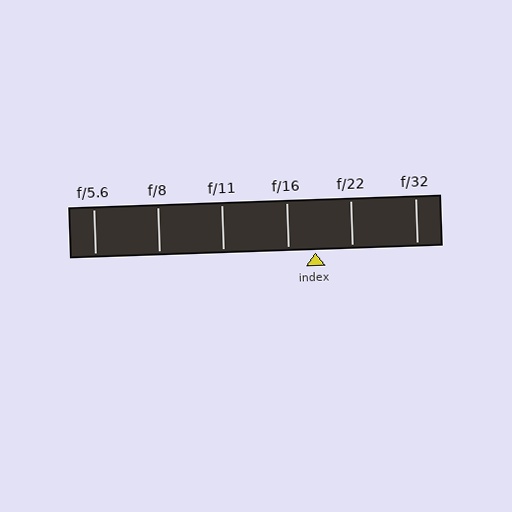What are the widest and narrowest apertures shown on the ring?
The widest aperture shown is f/5.6 and the narrowest is f/32.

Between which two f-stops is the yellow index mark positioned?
The index mark is between f/16 and f/22.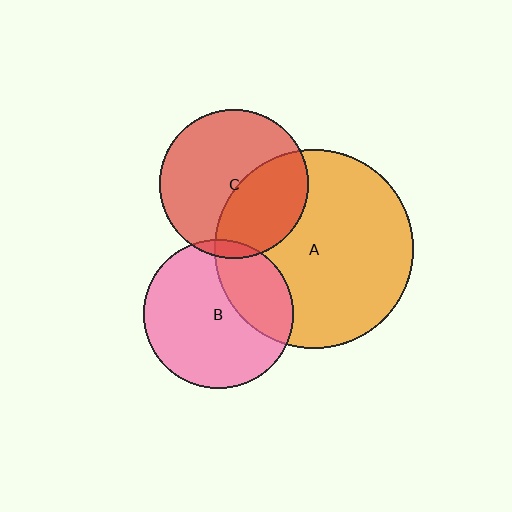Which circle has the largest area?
Circle A (orange).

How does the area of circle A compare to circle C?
Approximately 1.8 times.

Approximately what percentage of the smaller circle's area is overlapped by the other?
Approximately 5%.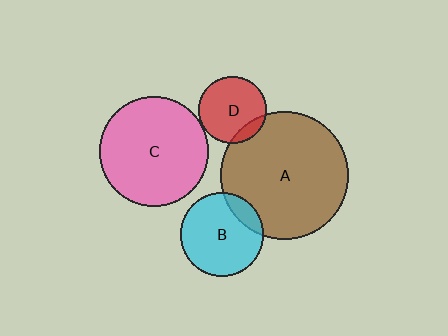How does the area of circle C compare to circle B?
Approximately 1.7 times.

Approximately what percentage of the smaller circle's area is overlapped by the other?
Approximately 15%.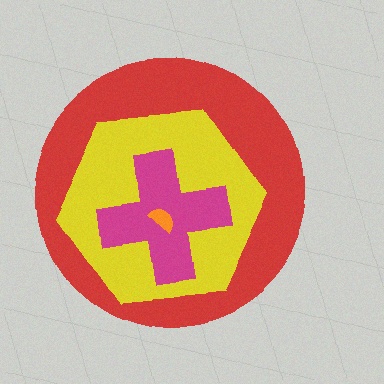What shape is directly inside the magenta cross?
The orange semicircle.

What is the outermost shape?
The red circle.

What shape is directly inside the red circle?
The yellow hexagon.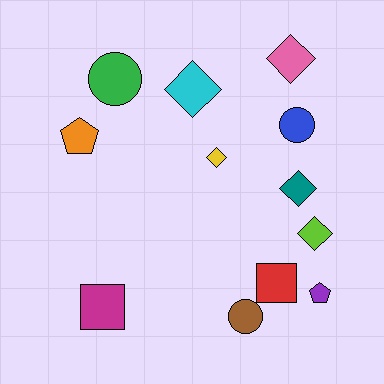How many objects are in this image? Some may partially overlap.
There are 12 objects.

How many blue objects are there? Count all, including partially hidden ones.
There is 1 blue object.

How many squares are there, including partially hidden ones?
There are 2 squares.